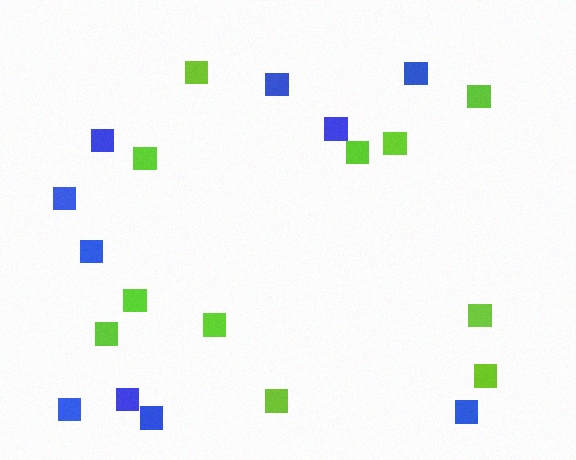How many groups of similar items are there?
There are 2 groups: one group of blue squares (10) and one group of lime squares (11).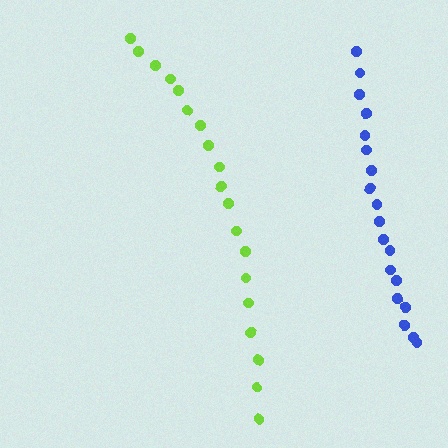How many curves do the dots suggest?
There are 2 distinct paths.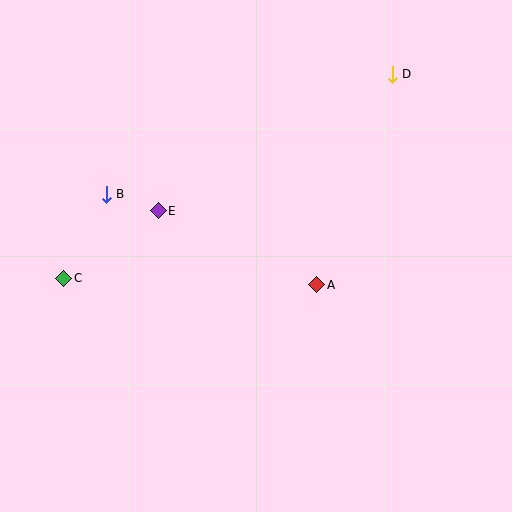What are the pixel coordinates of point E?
Point E is at (158, 211).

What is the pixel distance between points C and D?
The distance between C and D is 387 pixels.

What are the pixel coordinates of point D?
Point D is at (392, 74).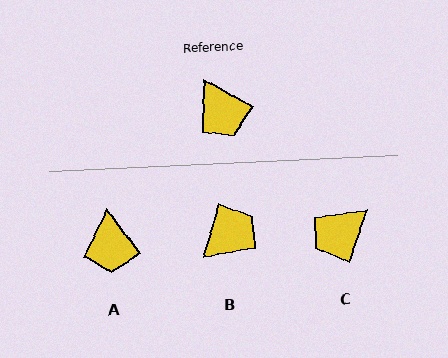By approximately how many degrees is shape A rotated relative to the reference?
Approximately 24 degrees clockwise.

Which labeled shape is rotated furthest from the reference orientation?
B, about 102 degrees away.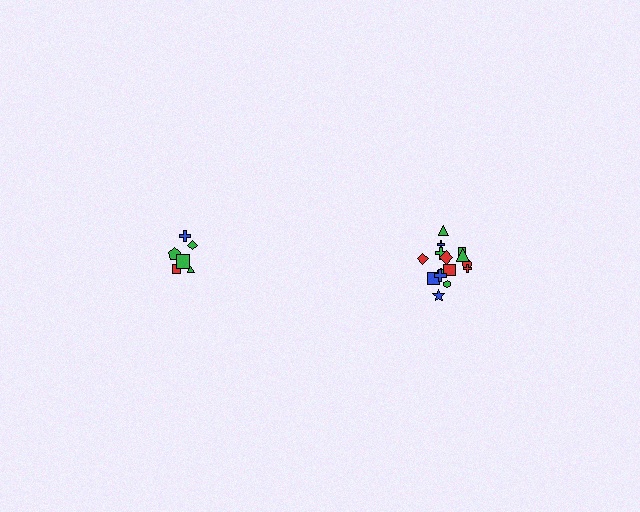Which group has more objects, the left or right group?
The right group.